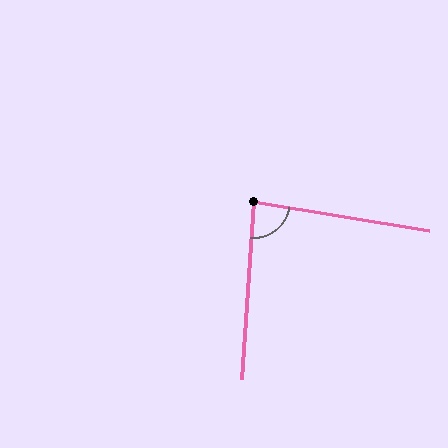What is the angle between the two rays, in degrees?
Approximately 84 degrees.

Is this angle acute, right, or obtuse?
It is acute.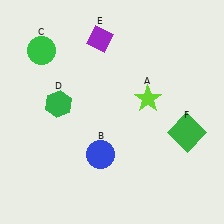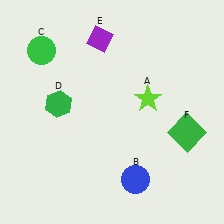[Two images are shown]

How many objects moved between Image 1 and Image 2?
1 object moved between the two images.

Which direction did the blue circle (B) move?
The blue circle (B) moved right.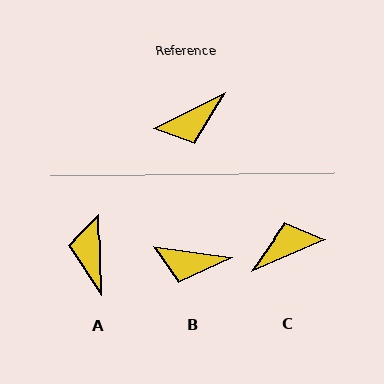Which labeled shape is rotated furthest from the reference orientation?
C, about 176 degrees away.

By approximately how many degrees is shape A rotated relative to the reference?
Approximately 115 degrees clockwise.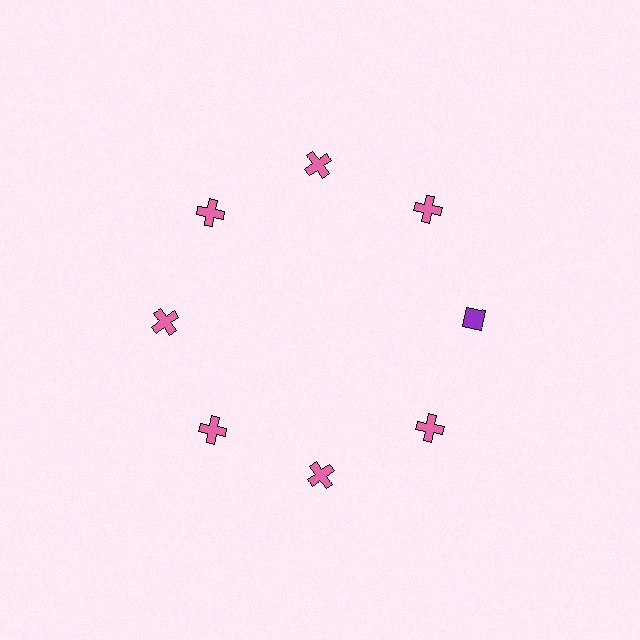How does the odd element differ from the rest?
It differs in both color (purple instead of pink) and shape (diamond instead of cross).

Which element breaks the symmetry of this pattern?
The purple diamond at roughly the 3 o'clock position breaks the symmetry. All other shapes are pink crosses.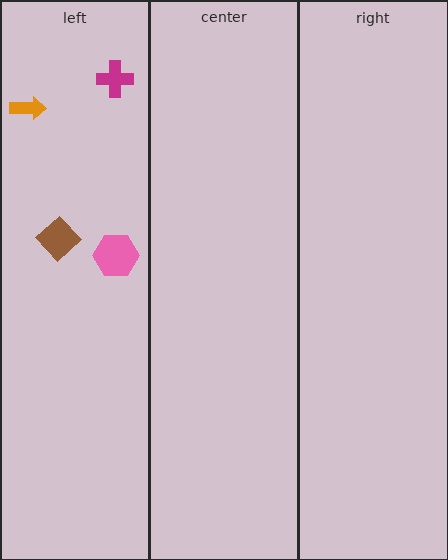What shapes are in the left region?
The orange arrow, the pink hexagon, the brown diamond, the magenta cross.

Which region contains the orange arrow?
The left region.